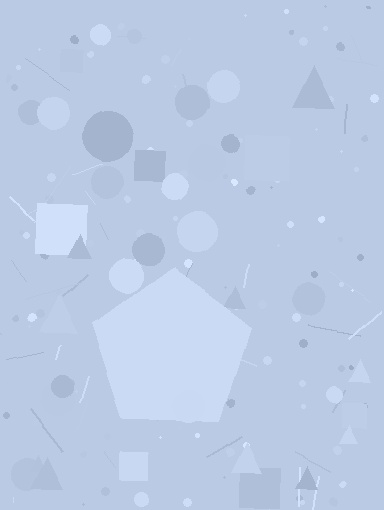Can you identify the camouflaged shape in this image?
The camouflaged shape is a pentagon.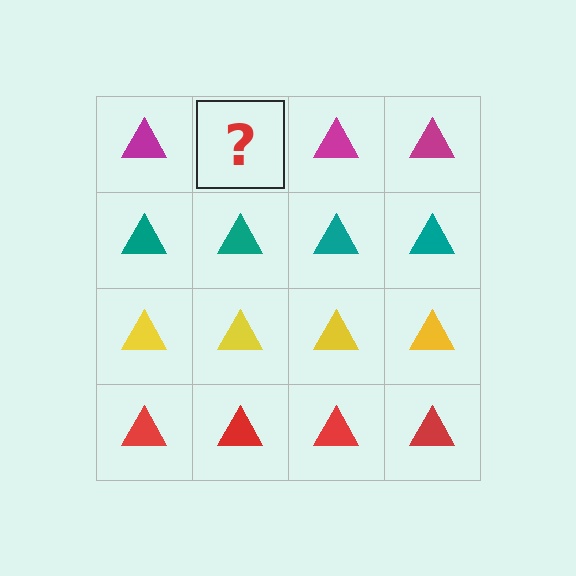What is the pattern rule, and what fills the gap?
The rule is that each row has a consistent color. The gap should be filled with a magenta triangle.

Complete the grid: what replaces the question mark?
The question mark should be replaced with a magenta triangle.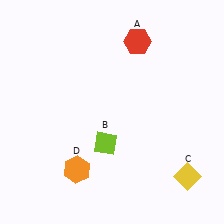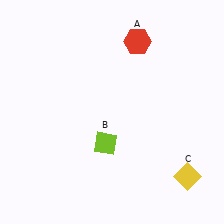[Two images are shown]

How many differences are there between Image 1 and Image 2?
There is 1 difference between the two images.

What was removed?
The orange hexagon (D) was removed in Image 2.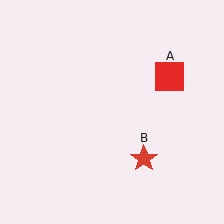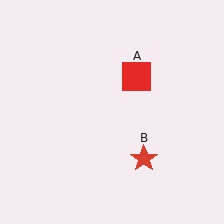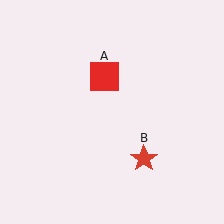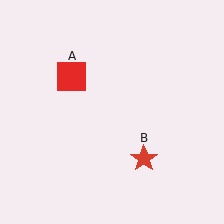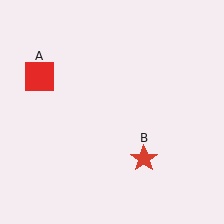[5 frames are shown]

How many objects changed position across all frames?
1 object changed position: red square (object A).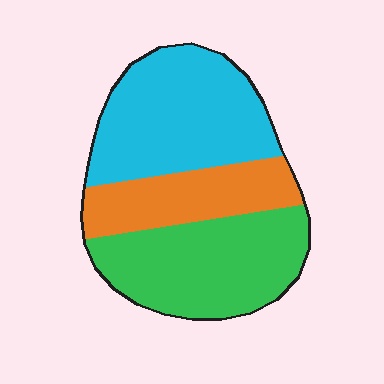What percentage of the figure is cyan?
Cyan takes up about two fifths (2/5) of the figure.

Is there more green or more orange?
Green.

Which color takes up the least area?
Orange, at roughly 25%.